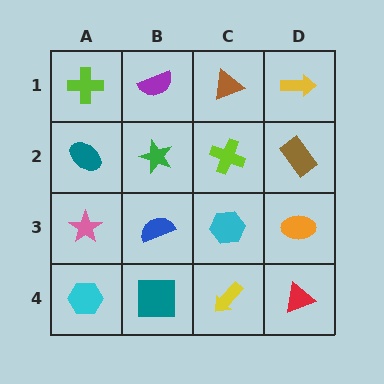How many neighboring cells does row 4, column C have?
3.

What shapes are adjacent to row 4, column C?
A cyan hexagon (row 3, column C), a teal square (row 4, column B), a red triangle (row 4, column D).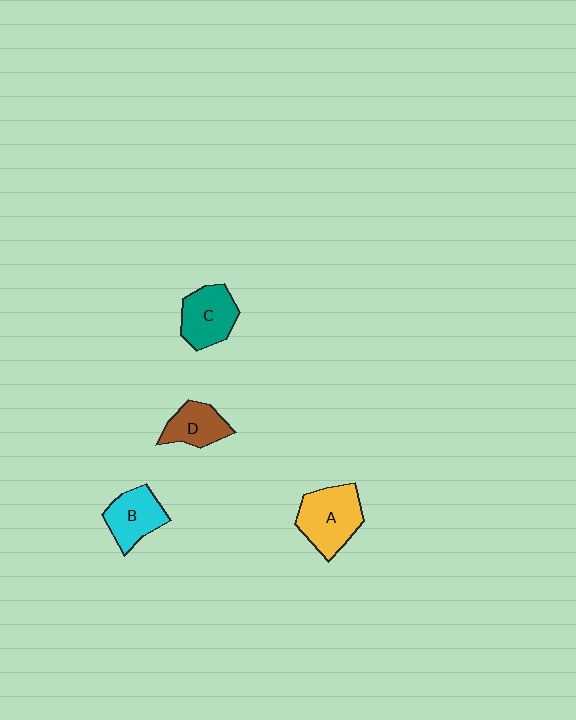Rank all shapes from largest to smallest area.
From largest to smallest: A (yellow), C (teal), B (cyan), D (brown).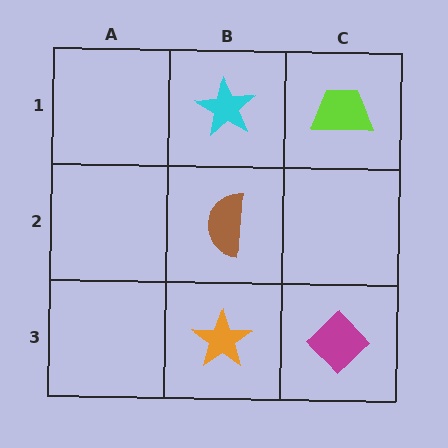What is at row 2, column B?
A brown semicircle.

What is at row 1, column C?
A lime trapezoid.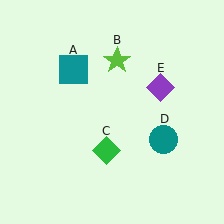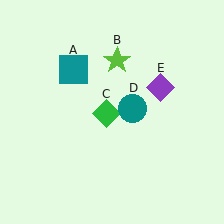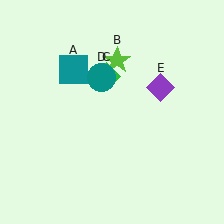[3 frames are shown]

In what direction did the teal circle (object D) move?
The teal circle (object D) moved up and to the left.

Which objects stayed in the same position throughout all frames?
Teal square (object A) and lime star (object B) and purple diamond (object E) remained stationary.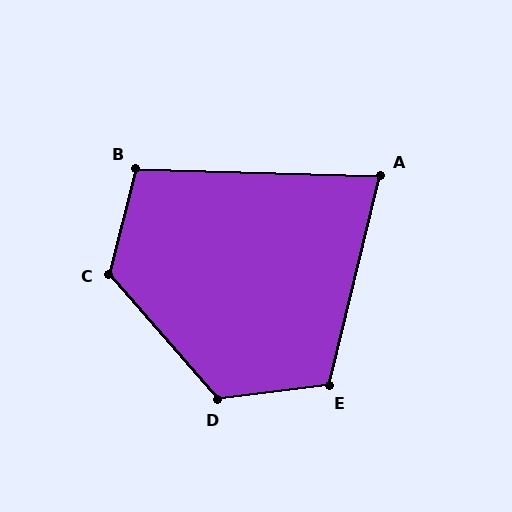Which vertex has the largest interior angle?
C, at approximately 124 degrees.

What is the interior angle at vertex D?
Approximately 124 degrees (obtuse).